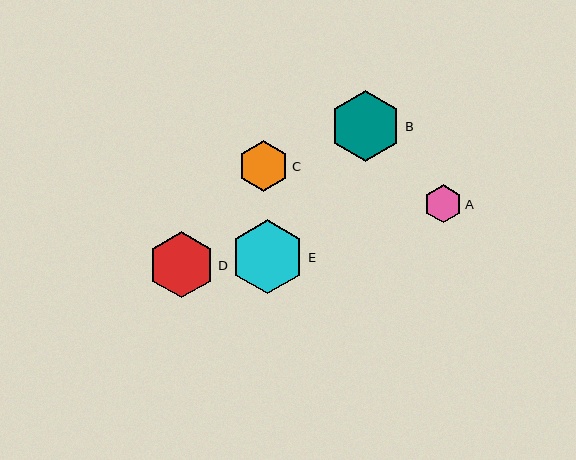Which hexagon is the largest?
Hexagon E is the largest with a size of approximately 74 pixels.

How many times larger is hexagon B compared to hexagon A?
Hexagon B is approximately 1.9 times the size of hexagon A.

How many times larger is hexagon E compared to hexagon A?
Hexagon E is approximately 1.9 times the size of hexagon A.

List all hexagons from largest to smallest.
From largest to smallest: E, B, D, C, A.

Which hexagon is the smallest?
Hexagon A is the smallest with a size of approximately 38 pixels.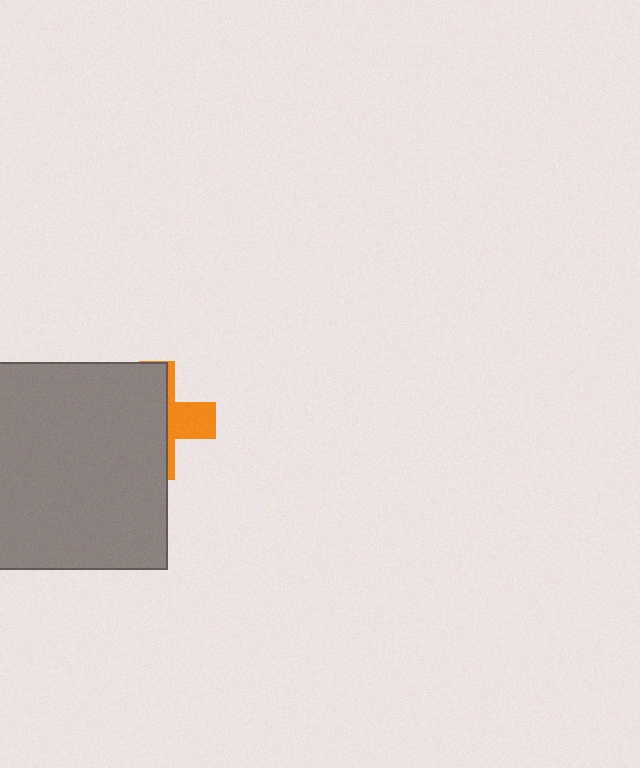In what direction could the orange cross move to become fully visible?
The orange cross could move right. That would shift it out from behind the gray rectangle entirely.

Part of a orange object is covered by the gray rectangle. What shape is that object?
It is a cross.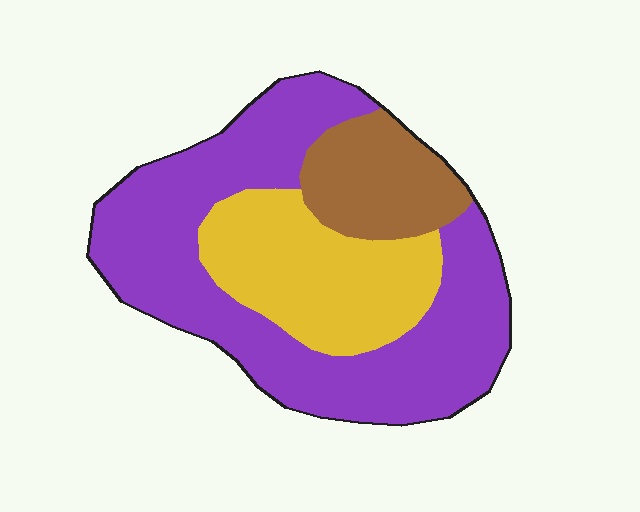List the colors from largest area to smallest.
From largest to smallest: purple, yellow, brown.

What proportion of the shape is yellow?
Yellow covers about 25% of the shape.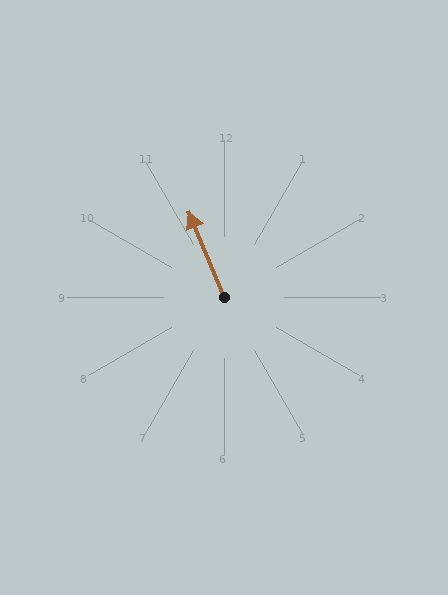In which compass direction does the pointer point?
Northwest.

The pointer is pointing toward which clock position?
Roughly 11 o'clock.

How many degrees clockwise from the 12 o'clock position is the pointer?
Approximately 337 degrees.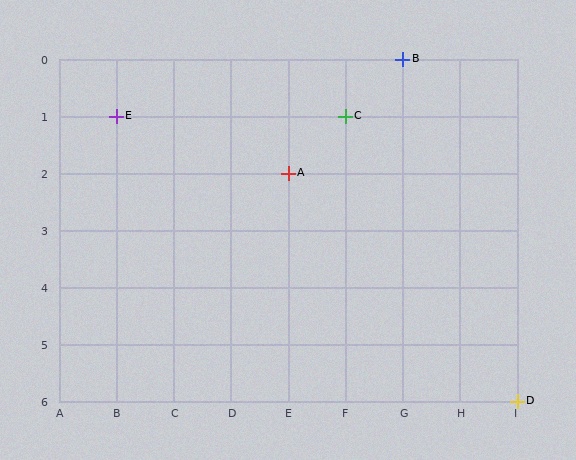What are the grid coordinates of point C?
Point C is at grid coordinates (F, 1).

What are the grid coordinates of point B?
Point B is at grid coordinates (G, 0).